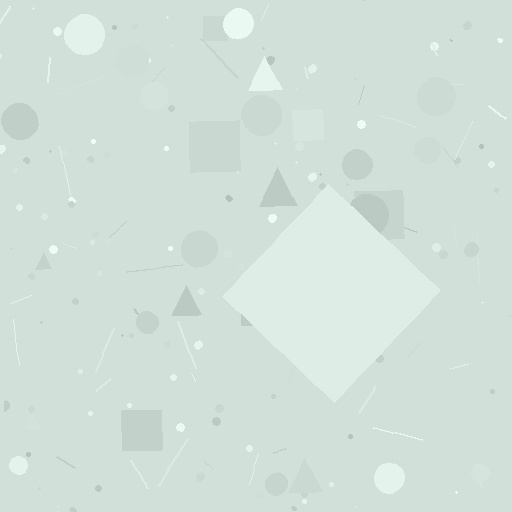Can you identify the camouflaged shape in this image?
The camouflaged shape is a diamond.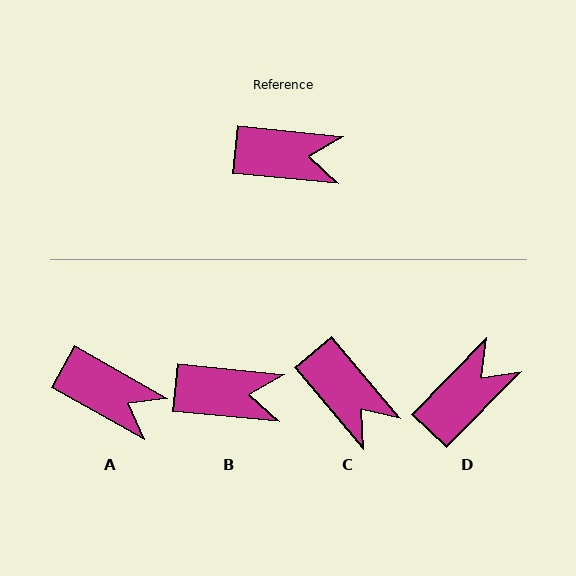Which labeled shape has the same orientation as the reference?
B.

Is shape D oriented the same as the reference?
No, it is off by about 51 degrees.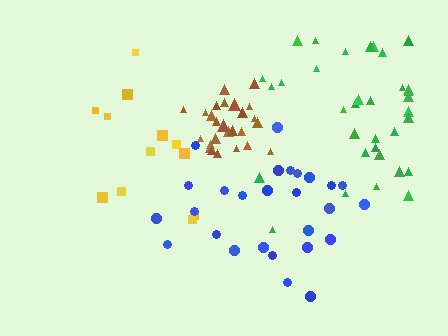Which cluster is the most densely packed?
Brown.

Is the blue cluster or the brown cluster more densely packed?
Brown.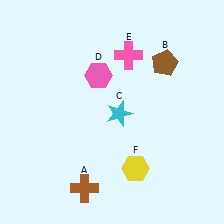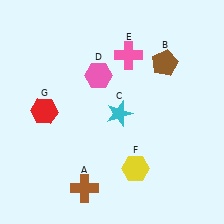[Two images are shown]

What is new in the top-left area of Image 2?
A red hexagon (G) was added in the top-left area of Image 2.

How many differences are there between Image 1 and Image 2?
There is 1 difference between the two images.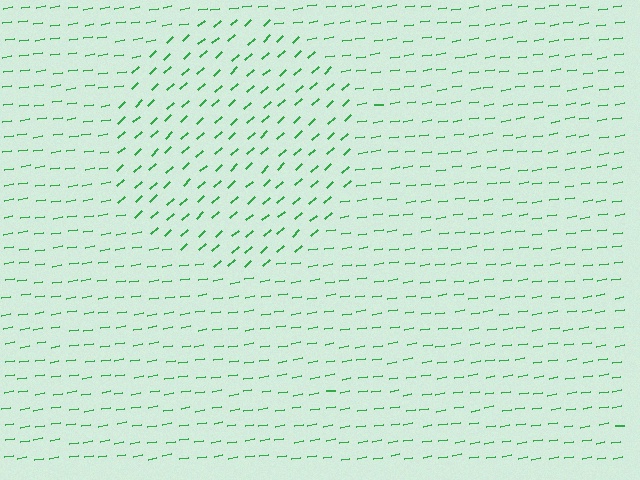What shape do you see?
I see a circle.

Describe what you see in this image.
The image is filled with small green line segments. A circle region in the image has lines oriented differently from the surrounding lines, creating a visible texture boundary.